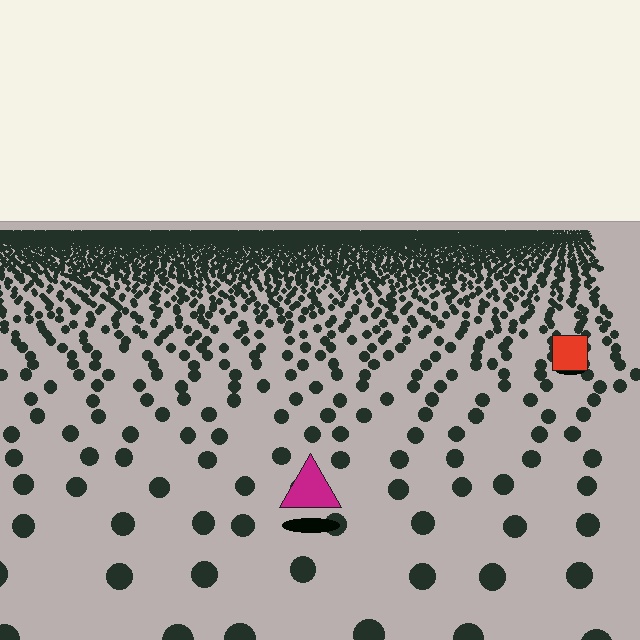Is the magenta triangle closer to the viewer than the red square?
Yes. The magenta triangle is closer — you can tell from the texture gradient: the ground texture is coarser near it.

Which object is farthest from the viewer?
The red square is farthest from the viewer. It appears smaller and the ground texture around it is denser.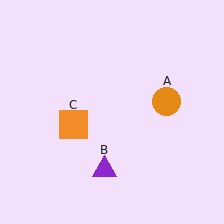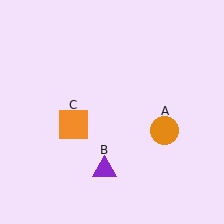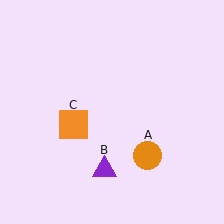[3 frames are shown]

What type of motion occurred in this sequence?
The orange circle (object A) rotated clockwise around the center of the scene.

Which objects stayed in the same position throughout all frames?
Purple triangle (object B) and orange square (object C) remained stationary.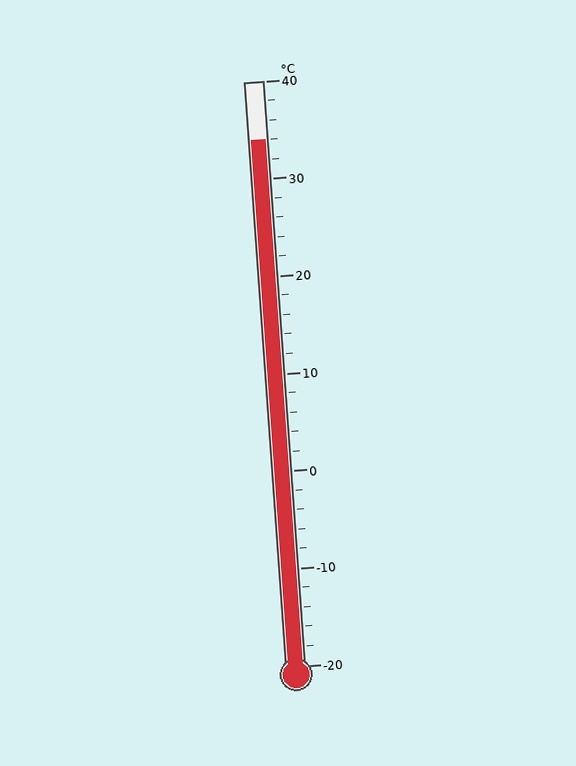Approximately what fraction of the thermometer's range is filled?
The thermometer is filled to approximately 90% of its range.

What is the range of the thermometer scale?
The thermometer scale ranges from -20°C to 40°C.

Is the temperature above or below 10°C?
The temperature is above 10°C.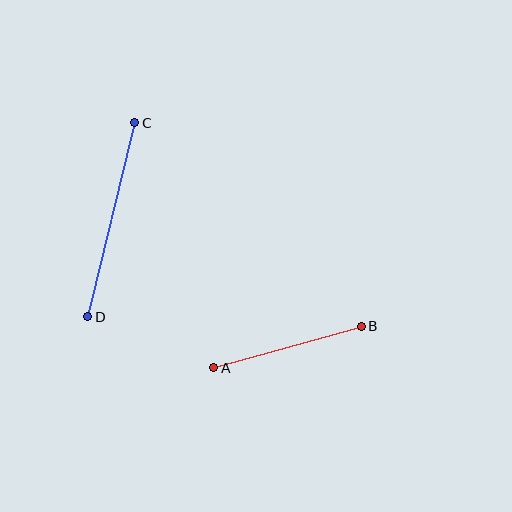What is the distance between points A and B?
The distance is approximately 153 pixels.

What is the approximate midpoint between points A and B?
The midpoint is at approximately (288, 347) pixels.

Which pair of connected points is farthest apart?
Points C and D are farthest apart.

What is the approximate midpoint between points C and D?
The midpoint is at approximately (111, 220) pixels.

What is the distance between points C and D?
The distance is approximately 200 pixels.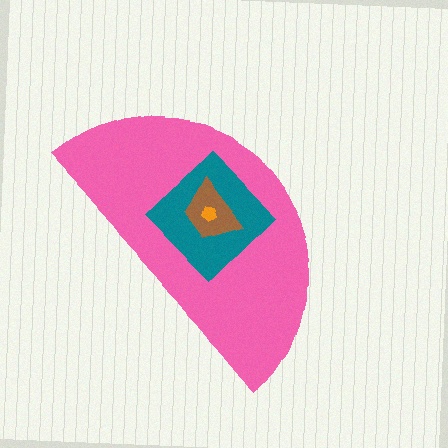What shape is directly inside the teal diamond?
The brown trapezoid.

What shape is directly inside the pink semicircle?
The teal diamond.